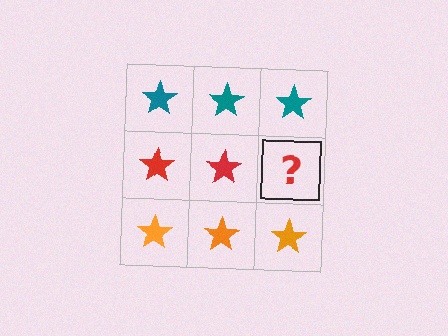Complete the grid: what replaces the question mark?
The question mark should be replaced with a red star.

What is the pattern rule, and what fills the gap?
The rule is that each row has a consistent color. The gap should be filled with a red star.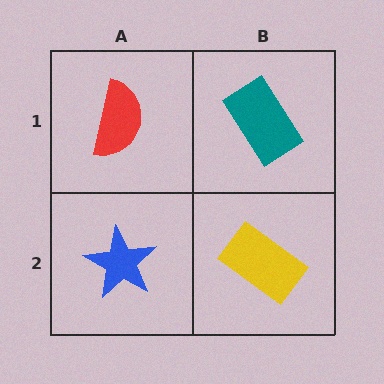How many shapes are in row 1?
2 shapes.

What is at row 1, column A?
A red semicircle.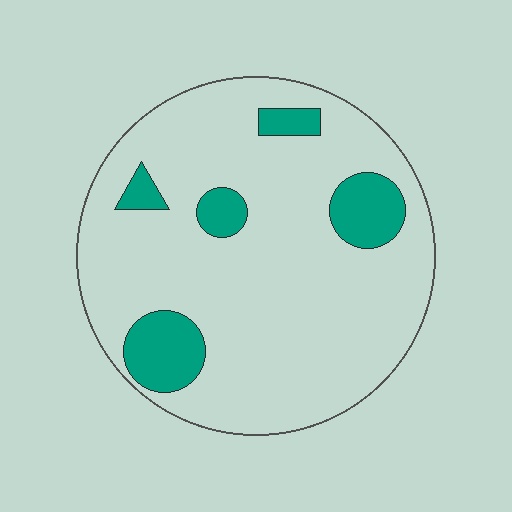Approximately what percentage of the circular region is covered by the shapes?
Approximately 15%.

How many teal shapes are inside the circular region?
5.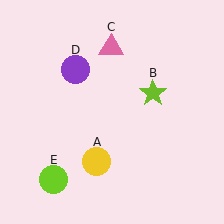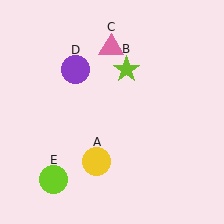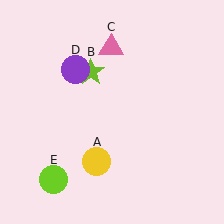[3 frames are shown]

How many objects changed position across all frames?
1 object changed position: lime star (object B).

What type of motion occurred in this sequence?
The lime star (object B) rotated counterclockwise around the center of the scene.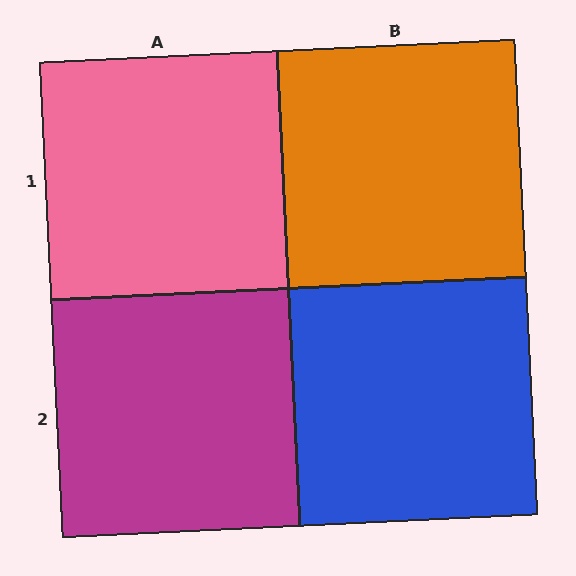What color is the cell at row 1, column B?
Orange.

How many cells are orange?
1 cell is orange.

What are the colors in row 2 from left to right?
Magenta, blue.